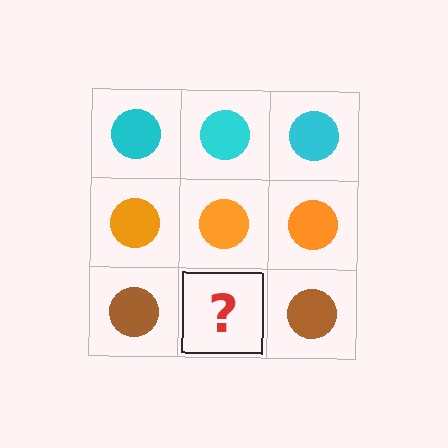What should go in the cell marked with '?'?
The missing cell should contain a brown circle.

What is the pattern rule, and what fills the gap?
The rule is that each row has a consistent color. The gap should be filled with a brown circle.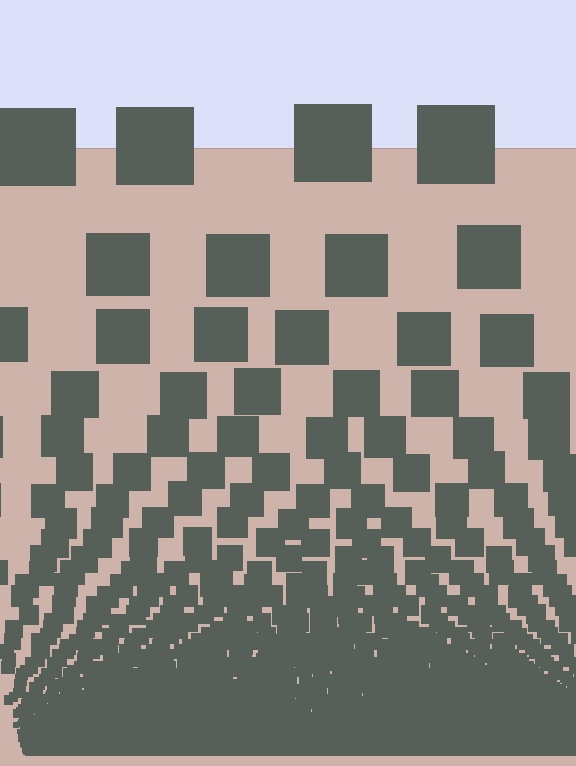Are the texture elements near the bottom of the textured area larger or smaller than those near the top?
Smaller. The gradient is inverted — elements near the bottom are smaller and denser.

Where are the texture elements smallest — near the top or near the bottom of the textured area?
Near the bottom.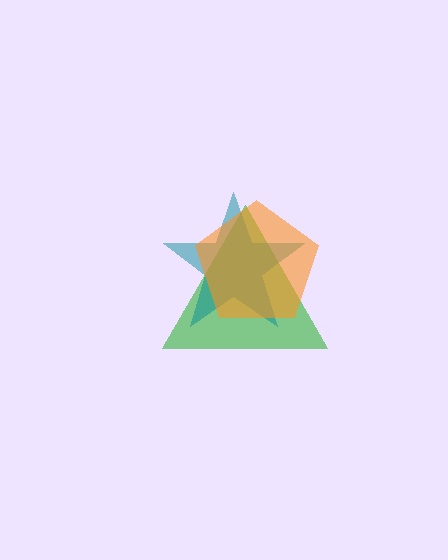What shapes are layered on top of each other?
The layered shapes are: a green triangle, a teal star, an orange pentagon.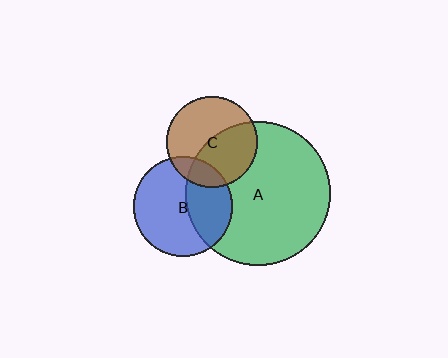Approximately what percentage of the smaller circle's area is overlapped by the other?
Approximately 15%.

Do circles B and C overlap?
Yes.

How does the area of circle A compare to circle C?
Approximately 2.5 times.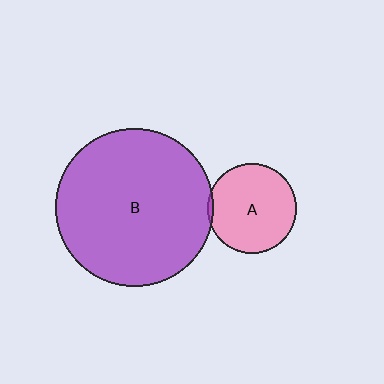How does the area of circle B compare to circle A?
Approximately 3.1 times.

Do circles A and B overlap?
Yes.